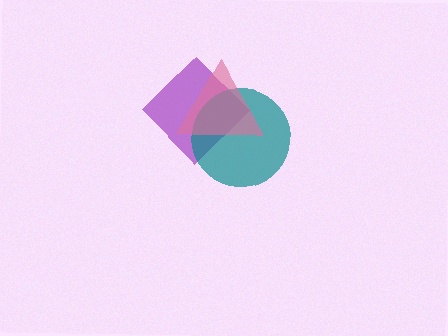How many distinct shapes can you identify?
There are 3 distinct shapes: a purple diamond, a teal circle, a pink triangle.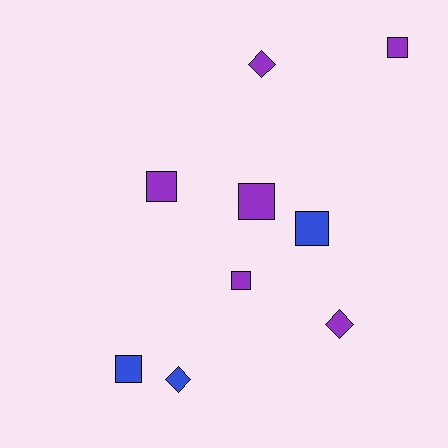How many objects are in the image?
There are 9 objects.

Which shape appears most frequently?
Square, with 6 objects.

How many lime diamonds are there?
There are no lime diamonds.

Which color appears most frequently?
Purple, with 6 objects.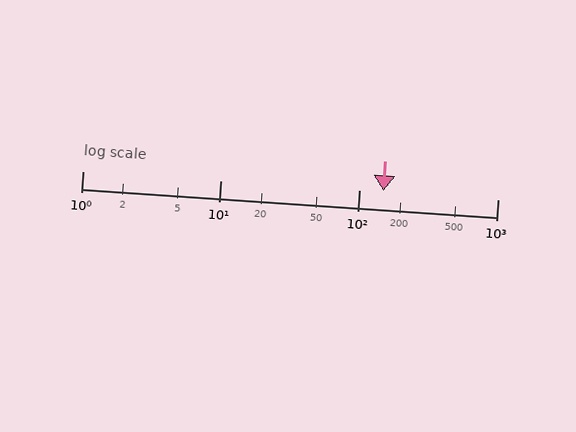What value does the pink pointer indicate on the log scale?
The pointer indicates approximately 150.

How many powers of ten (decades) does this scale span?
The scale spans 3 decades, from 1 to 1000.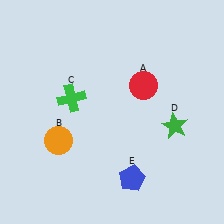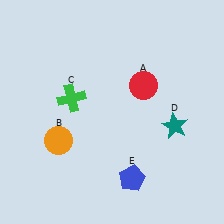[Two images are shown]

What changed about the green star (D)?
In Image 1, D is green. In Image 2, it changed to teal.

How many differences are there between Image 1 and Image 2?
There is 1 difference between the two images.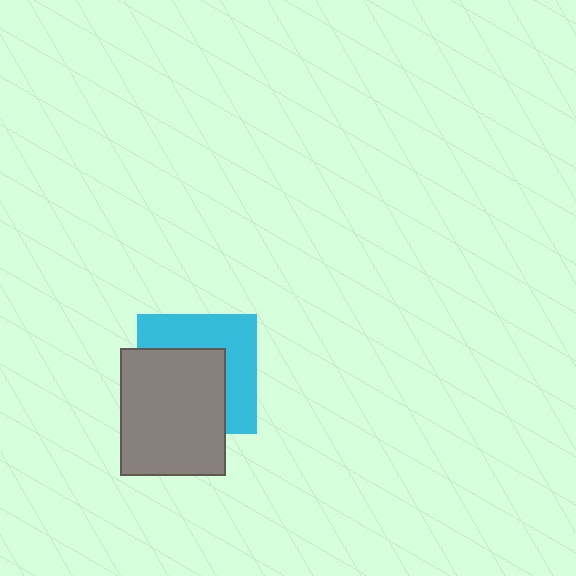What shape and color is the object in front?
The object in front is a gray rectangle.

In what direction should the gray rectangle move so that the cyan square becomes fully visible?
The gray rectangle should move toward the lower-left. That is the shortest direction to clear the overlap and leave the cyan square fully visible.